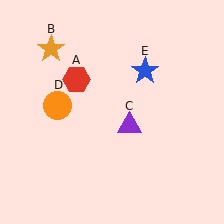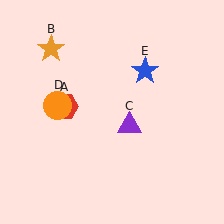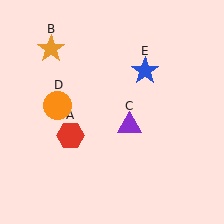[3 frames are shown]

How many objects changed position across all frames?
1 object changed position: red hexagon (object A).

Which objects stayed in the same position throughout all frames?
Orange star (object B) and purple triangle (object C) and orange circle (object D) and blue star (object E) remained stationary.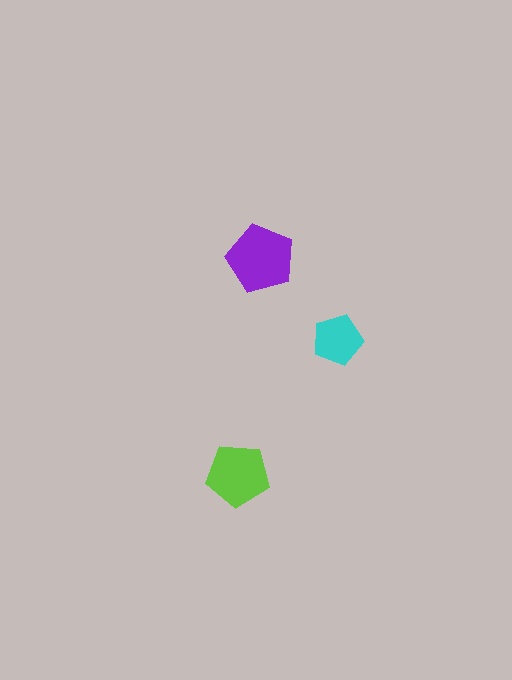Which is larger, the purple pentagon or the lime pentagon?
The purple one.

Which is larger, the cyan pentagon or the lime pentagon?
The lime one.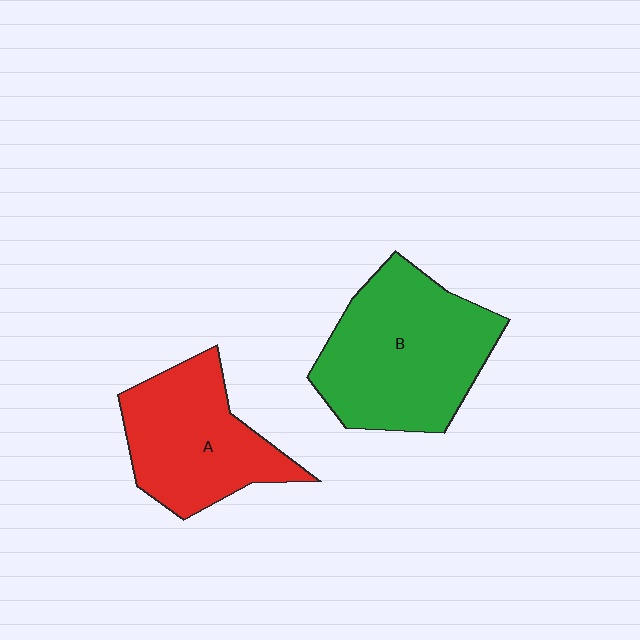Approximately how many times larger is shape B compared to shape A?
Approximately 1.3 times.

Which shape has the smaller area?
Shape A (red).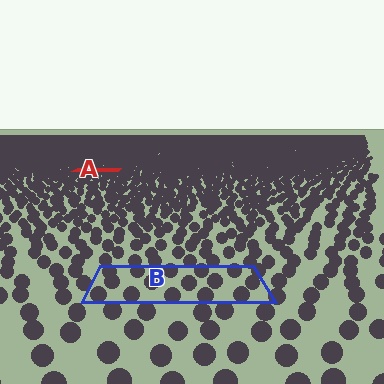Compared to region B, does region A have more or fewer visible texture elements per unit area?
Region A has more texture elements per unit area — they are packed more densely because it is farther away.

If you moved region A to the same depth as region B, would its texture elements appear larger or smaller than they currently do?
They would appear larger. At a closer depth, the same texture elements are projected at a bigger on-screen size.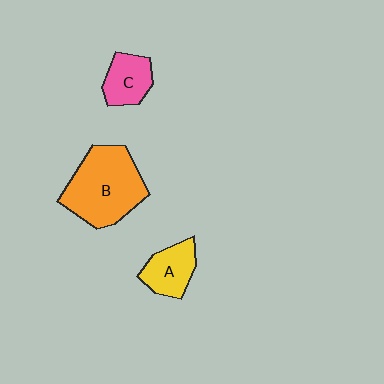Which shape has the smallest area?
Shape C (pink).